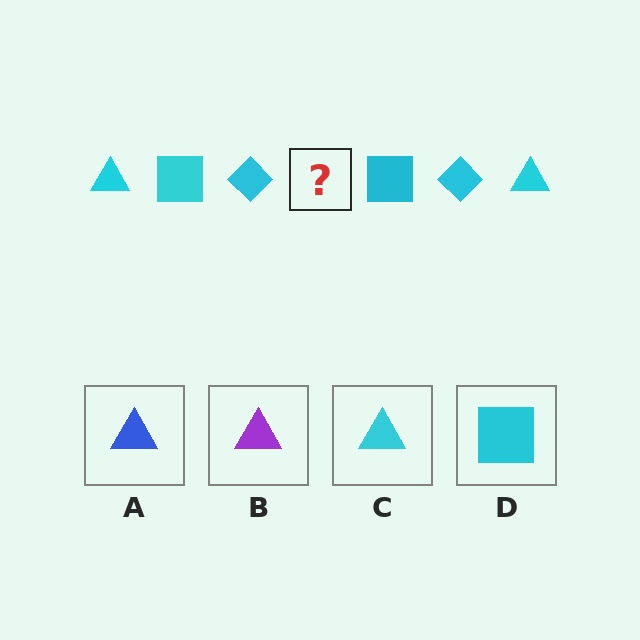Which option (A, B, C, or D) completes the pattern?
C.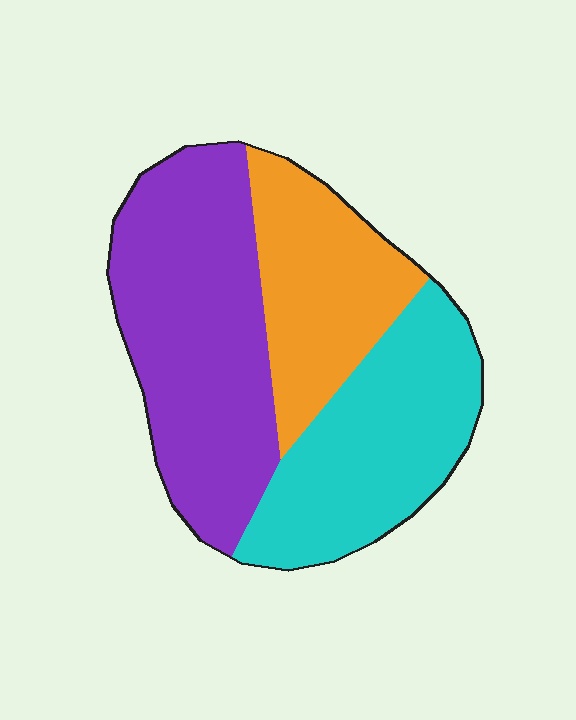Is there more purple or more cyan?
Purple.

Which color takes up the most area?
Purple, at roughly 45%.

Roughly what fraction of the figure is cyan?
Cyan takes up about one third (1/3) of the figure.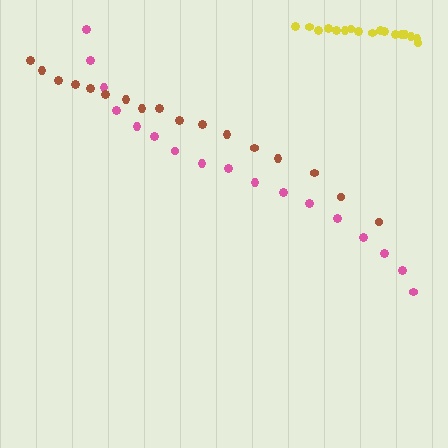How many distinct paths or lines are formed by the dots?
There are 3 distinct paths.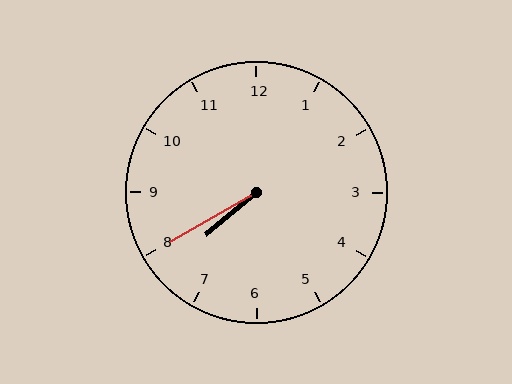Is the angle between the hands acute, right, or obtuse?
It is acute.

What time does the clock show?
7:40.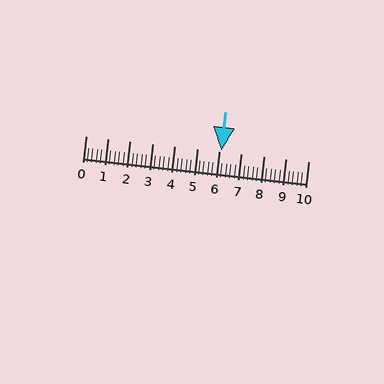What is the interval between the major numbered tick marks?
The major tick marks are spaced 1 units apart.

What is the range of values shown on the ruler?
The ruler shows values from 0 to 10.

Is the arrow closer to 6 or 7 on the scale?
The arrow is closer to 6.